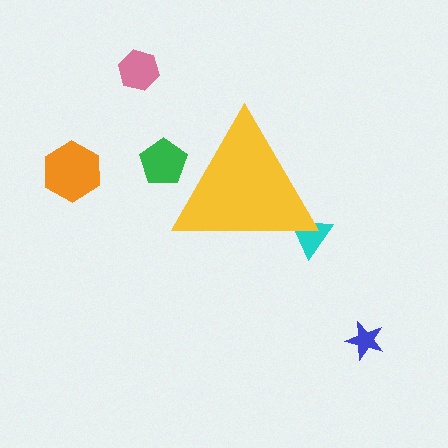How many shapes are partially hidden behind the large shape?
2 shapes are partially hidden.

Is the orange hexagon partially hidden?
No, the orange hexagon is fully visible.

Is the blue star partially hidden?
No, the blue star is fully visible.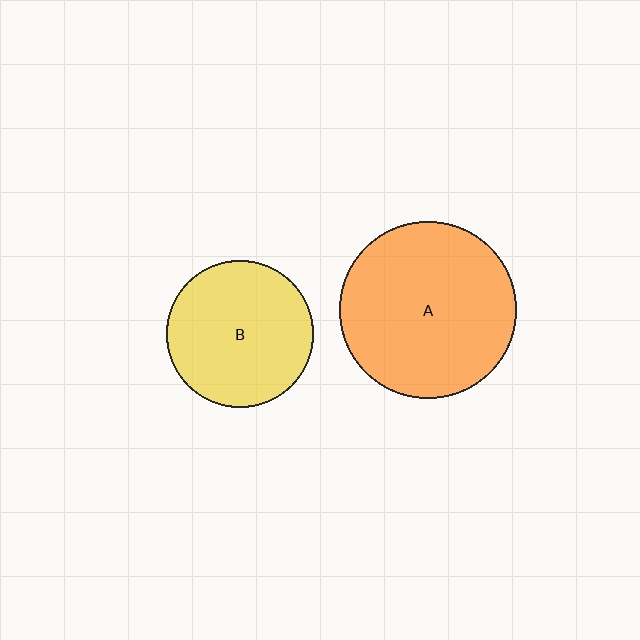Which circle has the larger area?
Circle A (orange).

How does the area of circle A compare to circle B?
Approximately 1.4 times.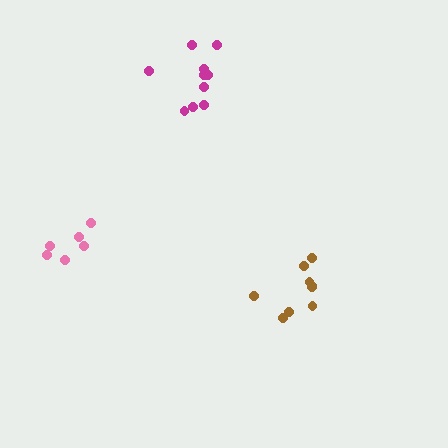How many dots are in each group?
Group 1: 9 dots, Group 2: 6 dots, Group 3: 10 dots (25 total).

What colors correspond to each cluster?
The clusters are colored: brown, pink, magenta.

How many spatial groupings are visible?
There are 3 spatial groupings.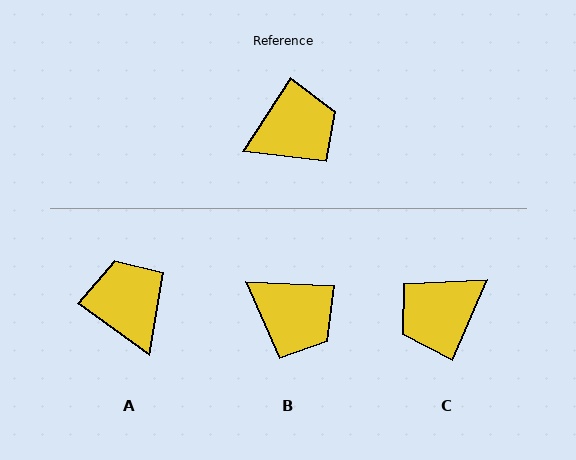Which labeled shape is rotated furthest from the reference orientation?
C, about 170 degrees away.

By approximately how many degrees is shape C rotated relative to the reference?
Approximately 170 degrees clockwise.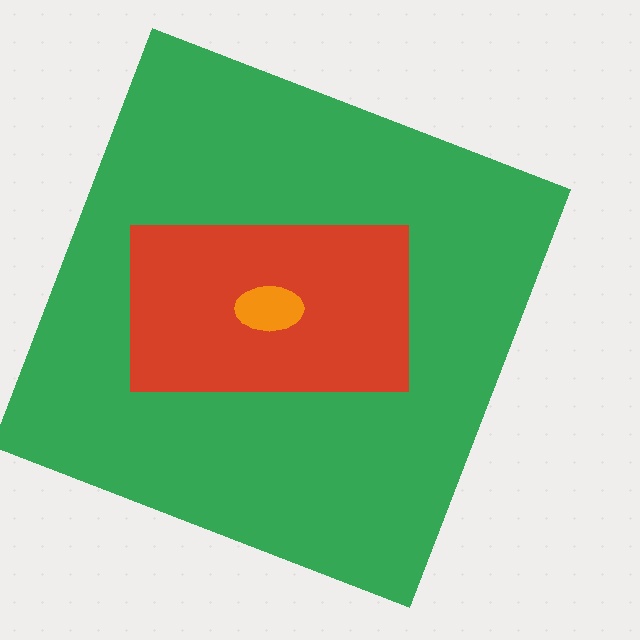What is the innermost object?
The orange ellipse.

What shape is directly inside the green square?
The red rectangle.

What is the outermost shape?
The green square.